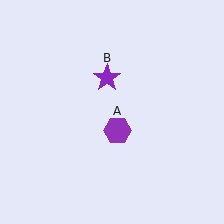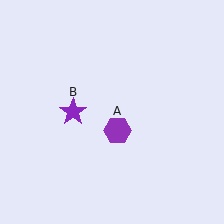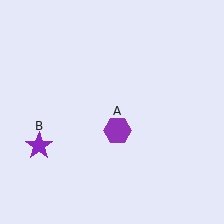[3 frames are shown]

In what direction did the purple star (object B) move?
The purple star (object B) moved down and to the left.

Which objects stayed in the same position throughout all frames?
Purple hexagon (object A) remained stationary.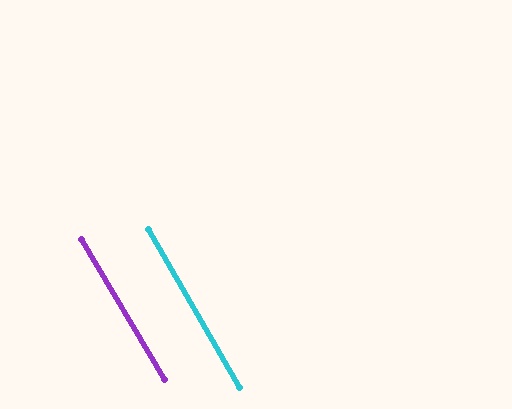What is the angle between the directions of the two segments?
Approximately 1 degree.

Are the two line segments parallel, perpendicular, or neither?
Parallel — their directions differ by only 0.8°.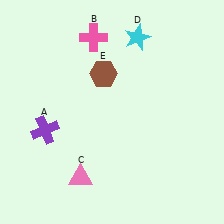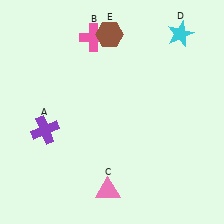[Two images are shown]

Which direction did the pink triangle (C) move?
The pink triangle (C) moved right.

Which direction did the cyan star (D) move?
The cyan star (D) moved right.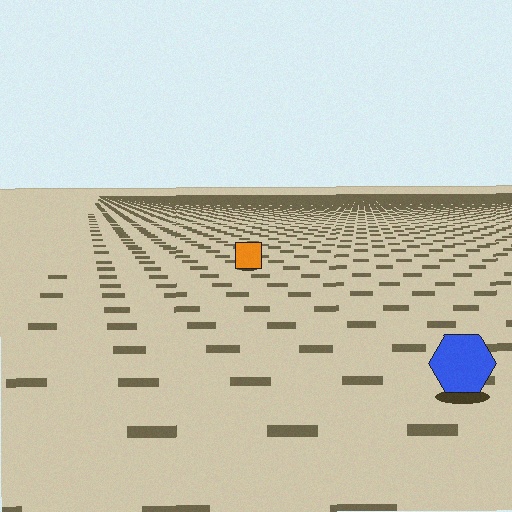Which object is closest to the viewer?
The blue hexagon is closest. The texture marks near it are larger and more spread out.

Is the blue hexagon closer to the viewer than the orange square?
Yes. The blue hexagon is closer — you can tell from the texture gradient: the ground texture is coarser near it.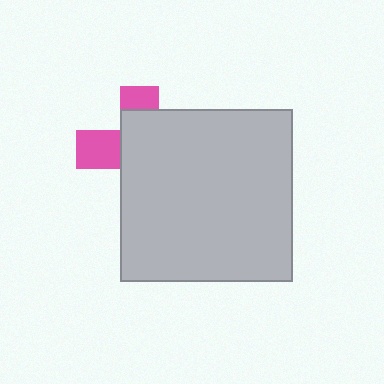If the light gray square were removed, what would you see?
You would see the complete pink cross.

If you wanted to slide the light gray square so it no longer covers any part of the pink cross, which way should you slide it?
Slide it right — that is the most direct way to separate the two shapes.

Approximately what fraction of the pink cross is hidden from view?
Roughly 68% of the pink cross is hidden behind the light gray square.